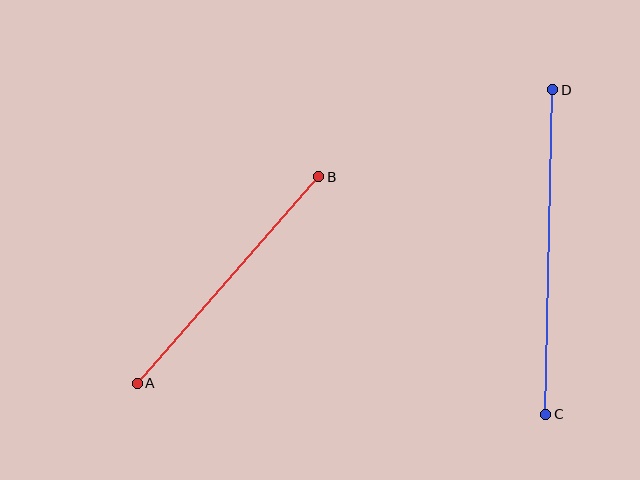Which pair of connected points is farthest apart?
Points C and D are farthest apart.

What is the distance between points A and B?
The distance is approximately 275 pixels.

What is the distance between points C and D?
The distance is approximately 325 pixels.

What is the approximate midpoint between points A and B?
The midpoint is at approximately (228, 280) pixels.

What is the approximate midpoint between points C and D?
The midpoint is at approximately (549, 252) pixels.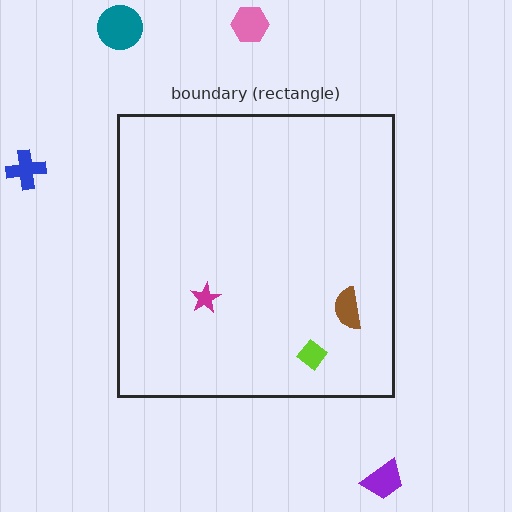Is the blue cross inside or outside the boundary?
Outside.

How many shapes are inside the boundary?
3 inside, 4 outside.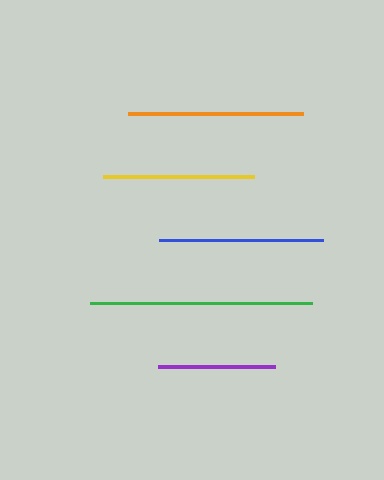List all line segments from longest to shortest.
From longest to shortest: green, orange, blue, yellow, purple.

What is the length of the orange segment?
The orange segment is approximately 174 pixels long.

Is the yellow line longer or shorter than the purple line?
The yellow line is longer than the purple line.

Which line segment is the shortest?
The purple line is the shortest at approximately 117 pixels.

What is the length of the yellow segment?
The yellow segment is approximately 150 pixels long.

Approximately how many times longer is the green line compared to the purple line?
The green line is approximately 1.9 times the length of the purple line.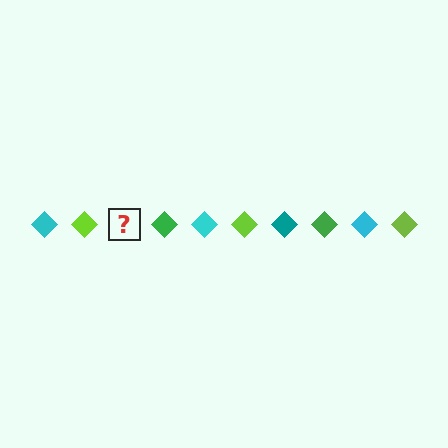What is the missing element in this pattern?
The missing element is a teal diamond.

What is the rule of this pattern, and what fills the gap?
The rule is that the pattern cycles through cyan, lime, teal, green diamonds. The gap should be filled with a teal diamond.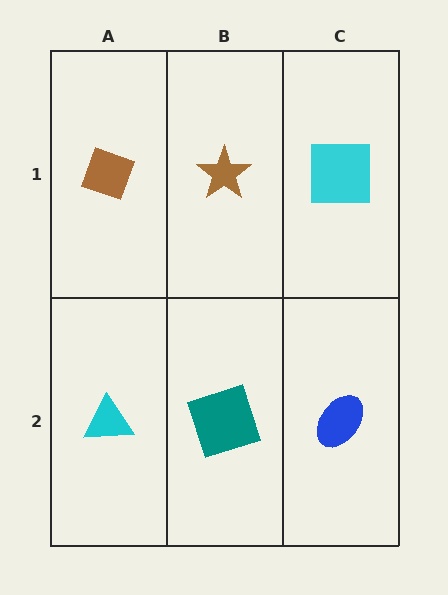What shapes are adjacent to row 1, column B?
A teal square (row 2, column B), a brown diamond (row 1, column A), a cyan square (row 1, column C).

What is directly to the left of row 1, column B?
A brown diamond.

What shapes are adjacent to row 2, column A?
A brown diamond (row 1, column A), a teal square (row 2, column B).